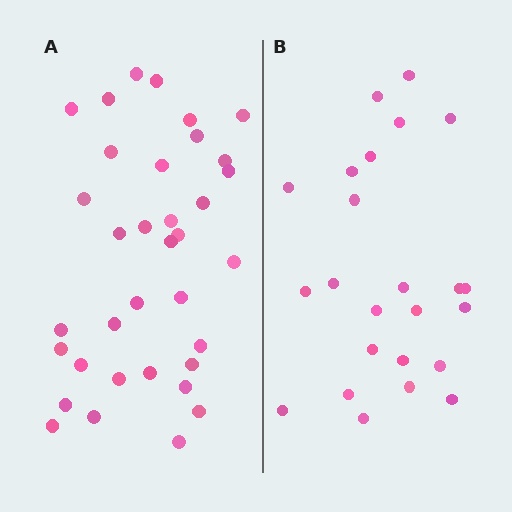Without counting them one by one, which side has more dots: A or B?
Region A (the left region) has more dots.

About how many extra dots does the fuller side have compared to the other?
Region A has roughly 12 or so more dots than region B.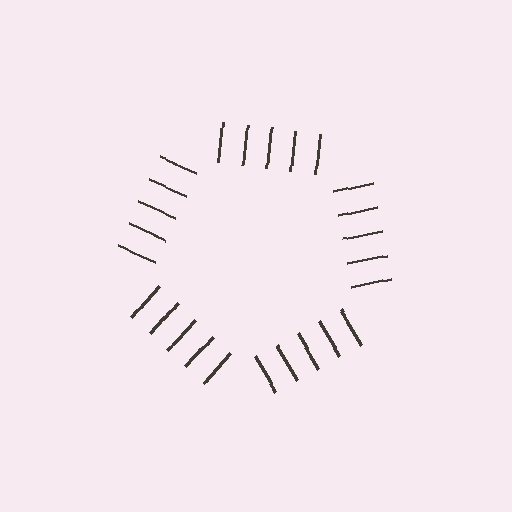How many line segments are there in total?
25 — 5 along each of the 5 edges.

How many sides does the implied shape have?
5 sides — the line-ends trace a pentagon.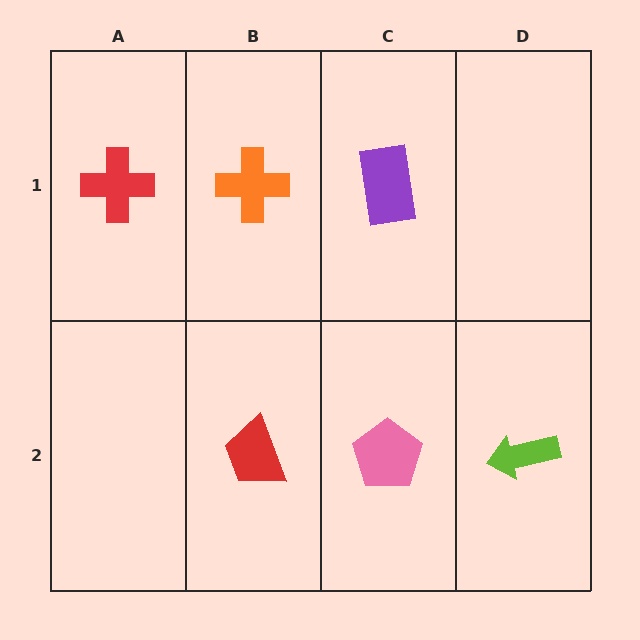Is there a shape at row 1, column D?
No, that cell is empty.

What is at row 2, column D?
A lime arrow.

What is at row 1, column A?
A red cross.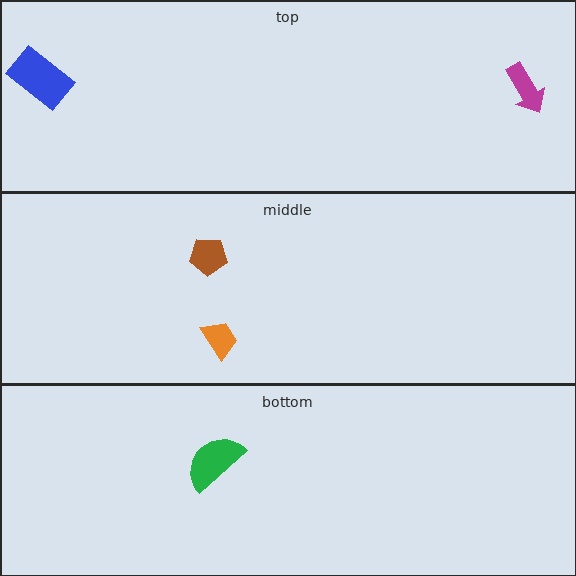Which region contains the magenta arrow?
The top region.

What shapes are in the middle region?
The brown pentagon, the orange trapezoid.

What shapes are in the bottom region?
The green semicircle.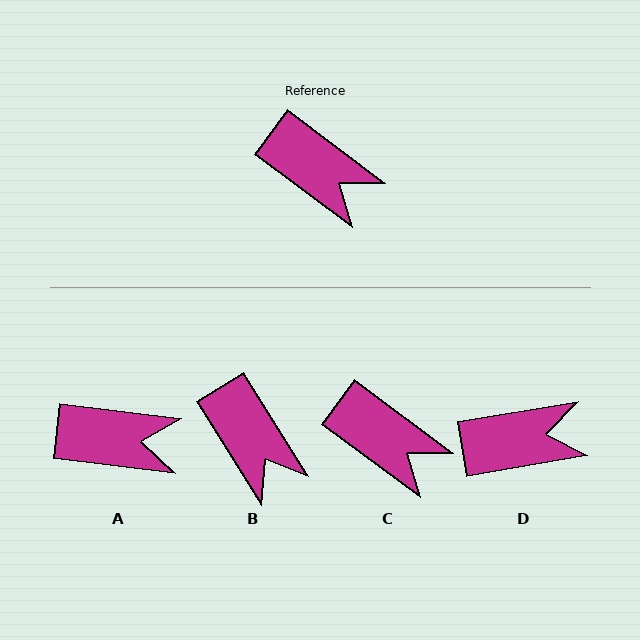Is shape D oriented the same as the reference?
No, it is off by about 46 degrees.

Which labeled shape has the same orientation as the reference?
C.